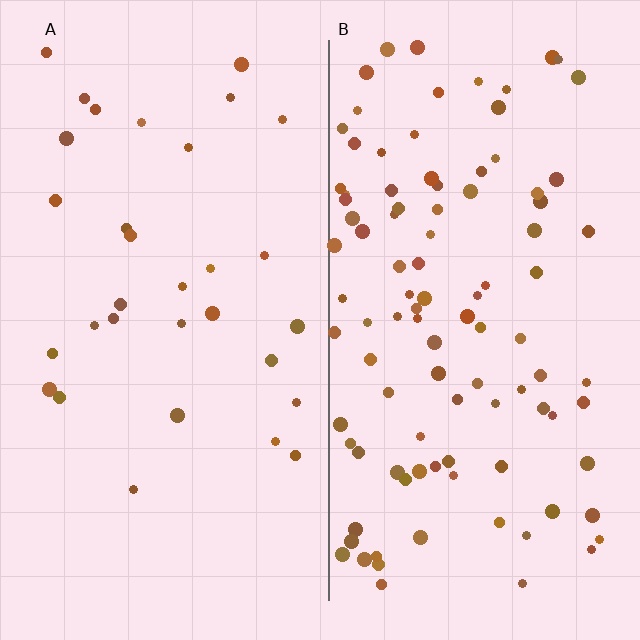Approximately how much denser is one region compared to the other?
Approximately 3.3× — region B over region A.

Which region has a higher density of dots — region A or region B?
B (the right).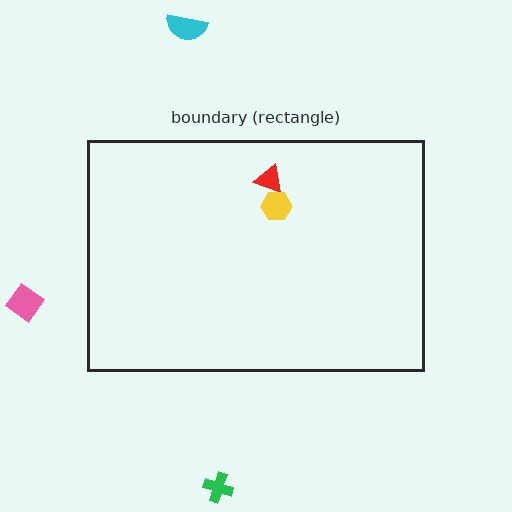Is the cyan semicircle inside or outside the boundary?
Outside.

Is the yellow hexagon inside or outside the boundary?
Inside.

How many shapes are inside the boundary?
2 inside, 3 outside.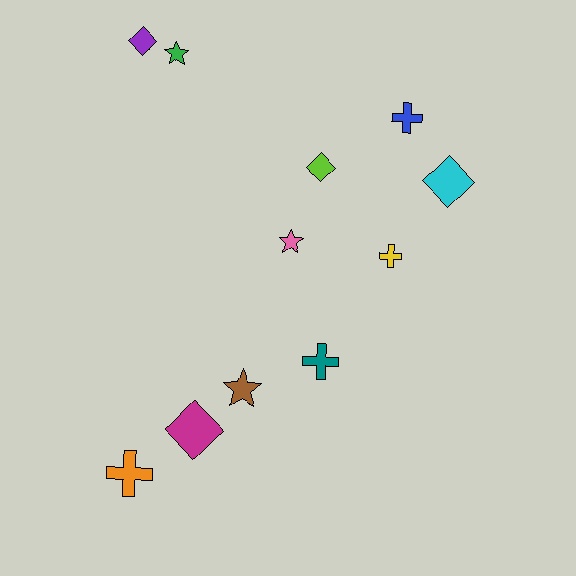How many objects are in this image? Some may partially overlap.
There are 11 objects.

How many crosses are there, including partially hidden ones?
There are 4 crosses.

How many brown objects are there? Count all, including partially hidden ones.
There is 1 brown object.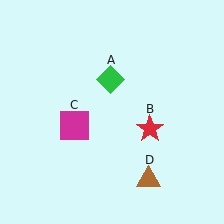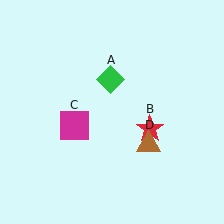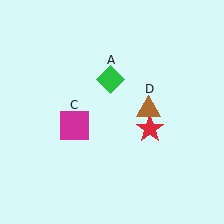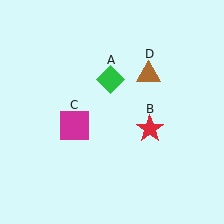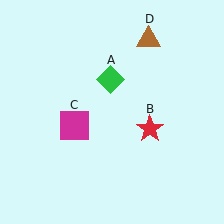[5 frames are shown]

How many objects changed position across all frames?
1 object changed position: brown triangle (object D).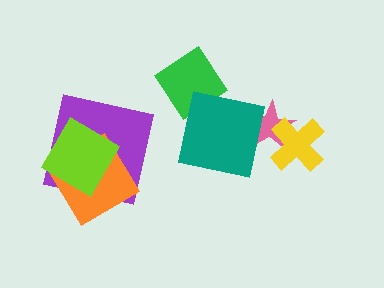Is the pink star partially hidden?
Yes, it is partially covered by another shape.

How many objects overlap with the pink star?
2 objects overlap with the pink star.